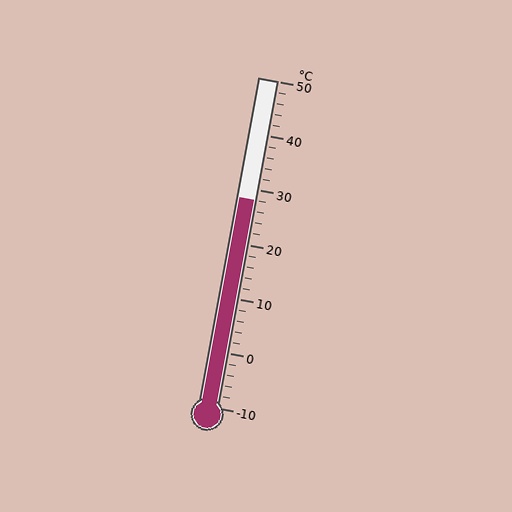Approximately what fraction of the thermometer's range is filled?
The thermometer is filled to approximately 65% of its range.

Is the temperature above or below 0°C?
The temperature is above 0°C.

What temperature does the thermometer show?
The thermometer shows approximately 28°C.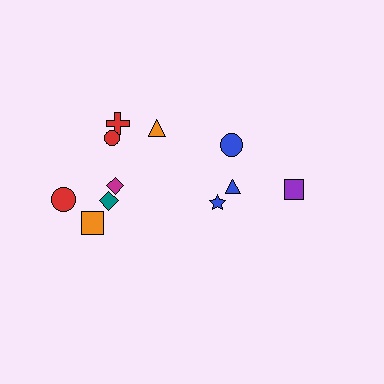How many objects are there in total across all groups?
There are 11 objects.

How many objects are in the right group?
There are 4 objects.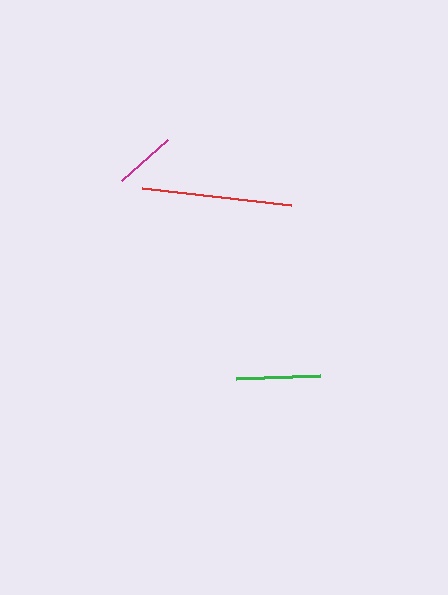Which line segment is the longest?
The red line is the longest at approximately 151 pixels.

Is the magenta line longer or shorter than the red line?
The red line is longer than the magenta line.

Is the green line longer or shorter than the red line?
The red line is longer than the green line.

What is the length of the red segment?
The red segment is approximately 151 pixels long.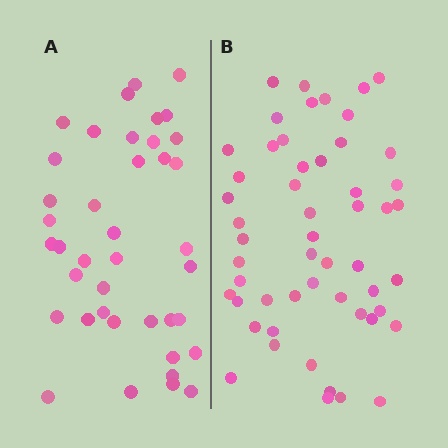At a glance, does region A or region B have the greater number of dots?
Region B (the right region) has more dots.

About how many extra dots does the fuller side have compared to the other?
Region B has approximately 15 more dots than region A.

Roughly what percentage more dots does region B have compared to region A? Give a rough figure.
About 30% more.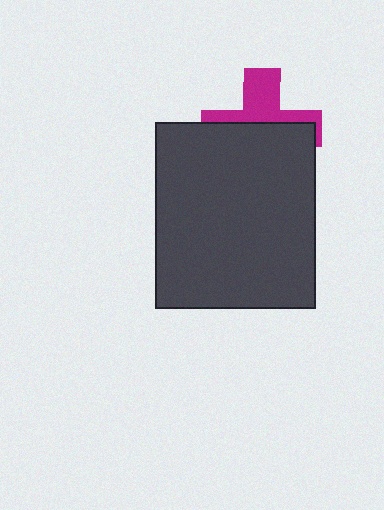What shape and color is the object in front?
The object in front is a dark gray rectangle.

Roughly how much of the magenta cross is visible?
A small part of it is visible (roughly 41%).